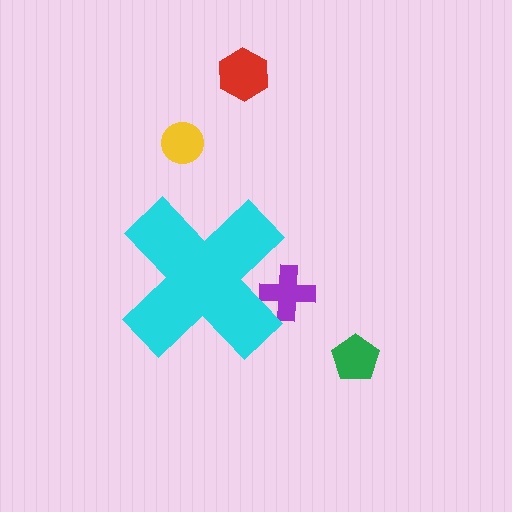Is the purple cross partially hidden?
Yes, the purple cross is partially hidden behind the cyan cross.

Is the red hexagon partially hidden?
No, the red hexagon is fully visible.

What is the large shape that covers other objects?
A cyan cross.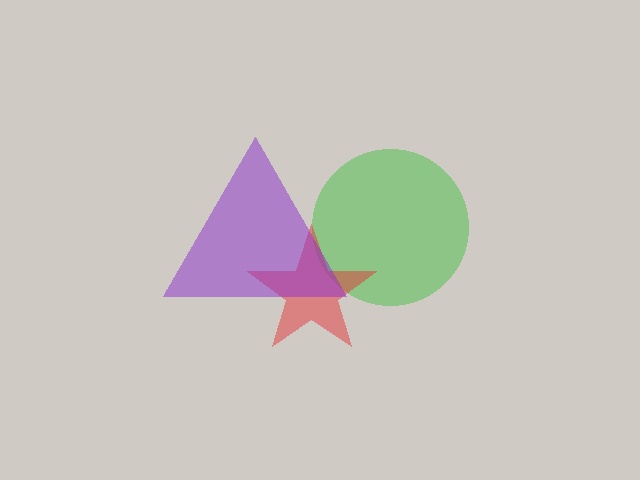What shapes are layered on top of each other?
The layered shapes are: a green circle, a red star, a purple triangle.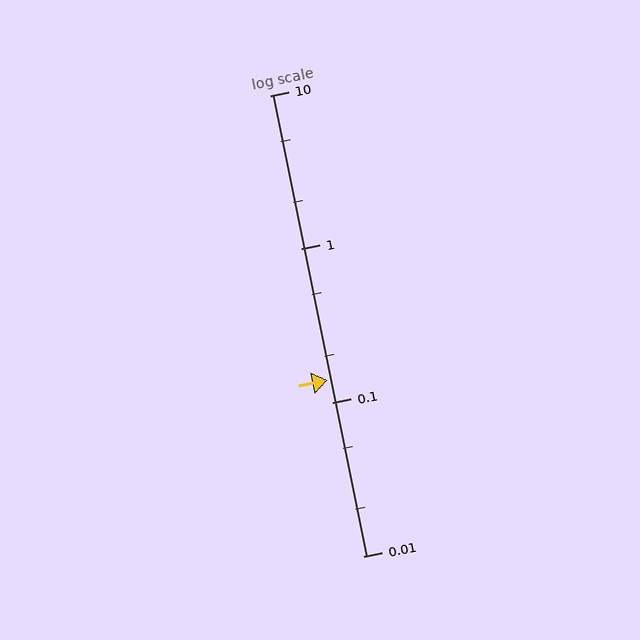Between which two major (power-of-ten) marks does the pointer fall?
The pointer is between 0.1 and 1.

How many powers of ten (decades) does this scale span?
The scale spans 3 decades, from 0.01 to 10.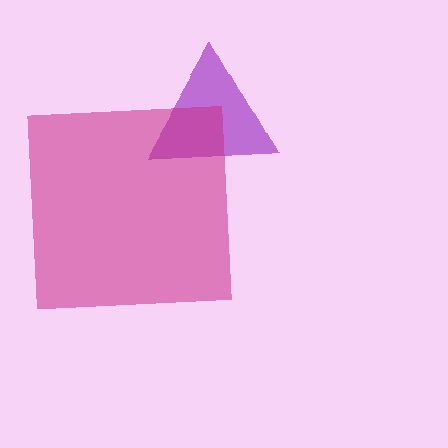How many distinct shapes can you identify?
There are 2 distinct shapes: a purple triangle, a magenta square.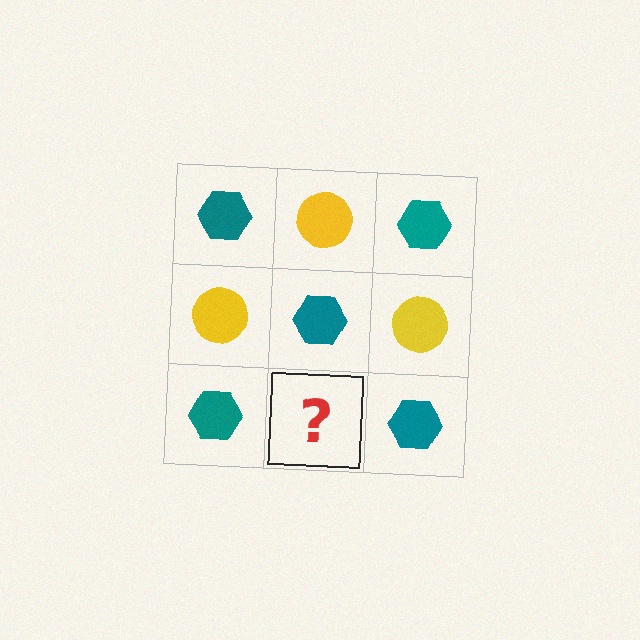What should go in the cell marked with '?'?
The missing cell should contain a yellow circle.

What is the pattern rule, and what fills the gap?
The rule is that it alternates teal hexagon and yellow circle in a checkerboard pattern. The gap should be filled with a yellow circle.